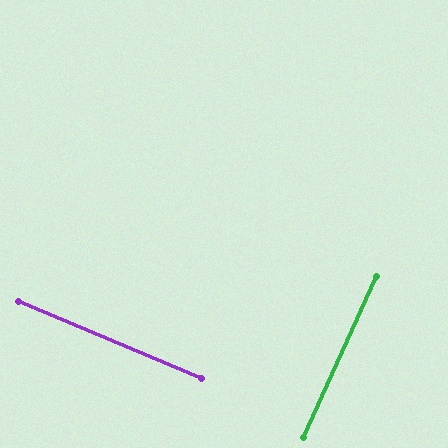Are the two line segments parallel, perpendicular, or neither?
Perpendicular — they meet at approximately 89°.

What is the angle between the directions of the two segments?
Approximately 89 degrees.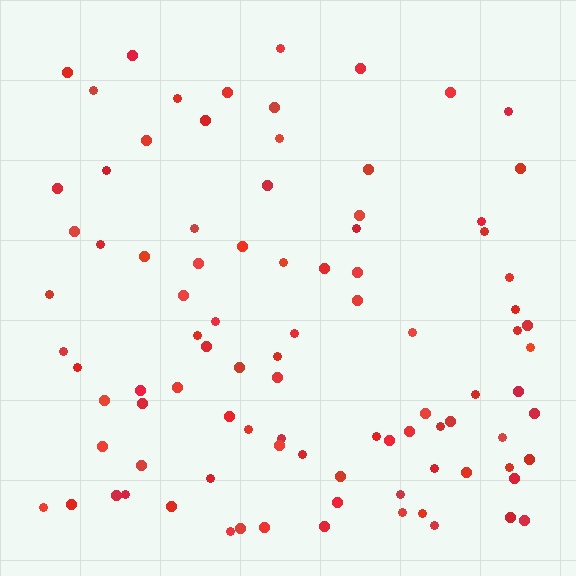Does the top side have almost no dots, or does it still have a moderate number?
Still a moderate number, just noticeably fewer than the bottom.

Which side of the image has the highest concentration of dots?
The bottom.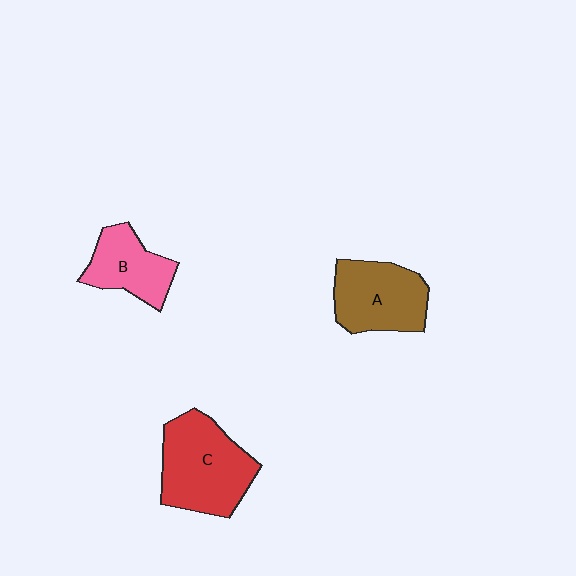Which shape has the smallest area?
Shape B (pink).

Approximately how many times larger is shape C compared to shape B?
Approximately 1.6 times.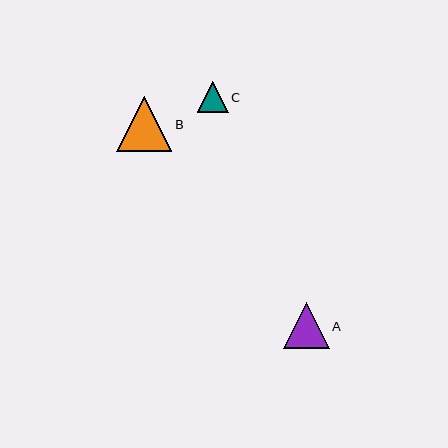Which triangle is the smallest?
Triangle C is the smallest with a size of approximately 31 pixels.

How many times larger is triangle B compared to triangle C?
Triangle B is approximately 1.8 times the size of triangle C.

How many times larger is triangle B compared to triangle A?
Triangle B is approximately 1.2 times the size of triangle A.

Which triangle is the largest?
Triangle B is the largest with a size of approximately 55 pixels.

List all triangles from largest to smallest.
From largest to smallest: B, A, C.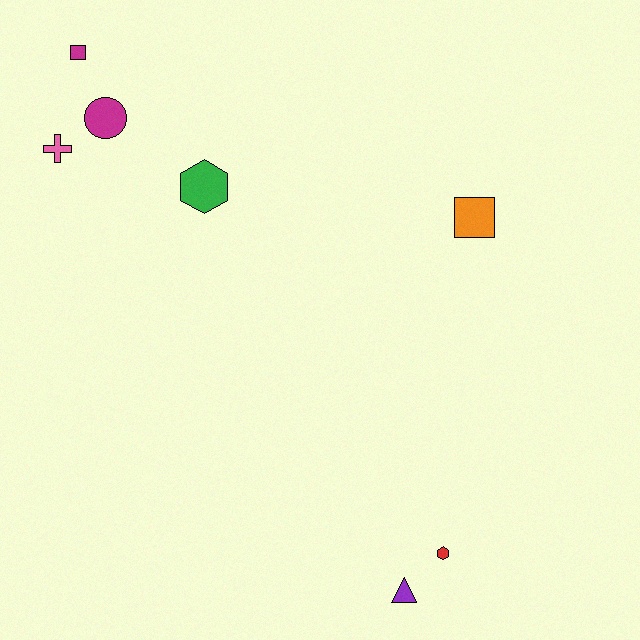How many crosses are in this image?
There is 1 cross.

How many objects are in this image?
There are 7 objects.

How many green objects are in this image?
There is 1 green object.